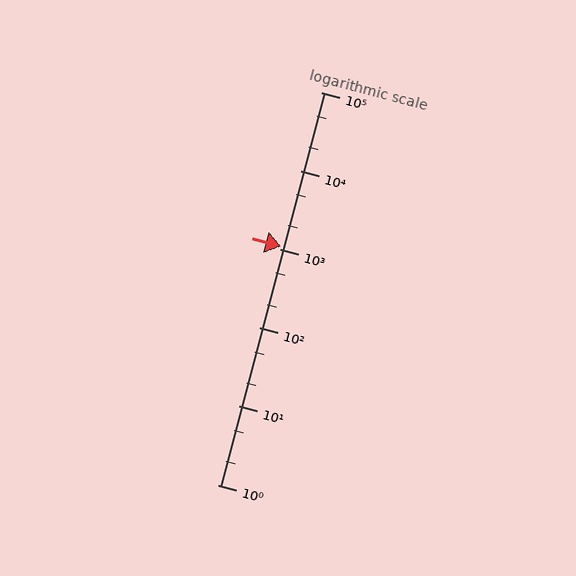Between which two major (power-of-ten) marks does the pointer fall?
The pointer is between 1000 and 10000.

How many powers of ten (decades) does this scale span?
The scale spans 5 decades, from 1 to 100000.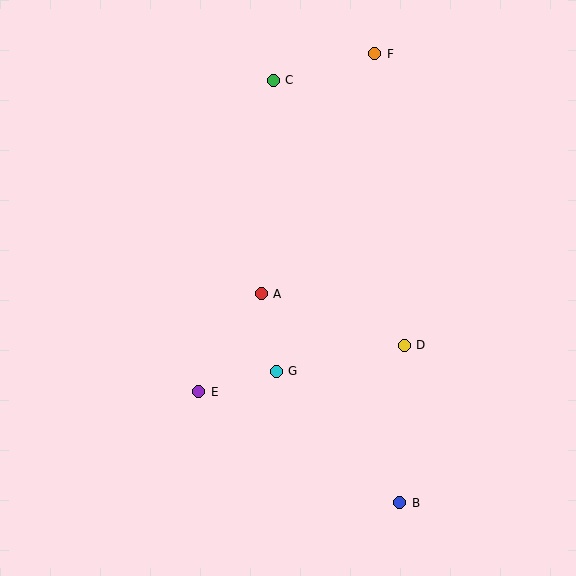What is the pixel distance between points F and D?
The distance between F and D is 293 pixels.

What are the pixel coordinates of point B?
Point B is at (400, 503).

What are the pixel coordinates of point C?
Point C is at (273, 80).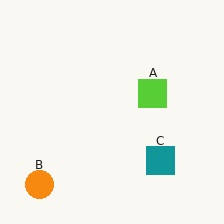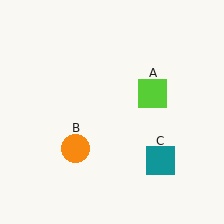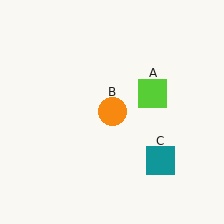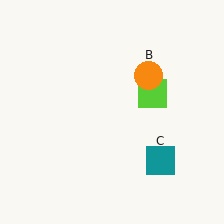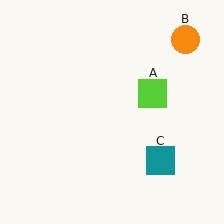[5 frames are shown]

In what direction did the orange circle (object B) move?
The orange circle (object B) moved up and to the right.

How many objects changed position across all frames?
1 object changed position: orange circle (object B).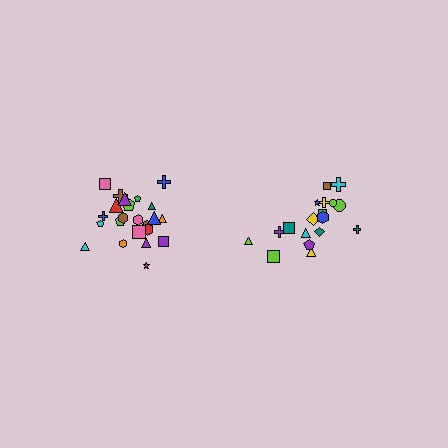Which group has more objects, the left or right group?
The left group.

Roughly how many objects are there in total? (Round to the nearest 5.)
Roughly 45 objects in total.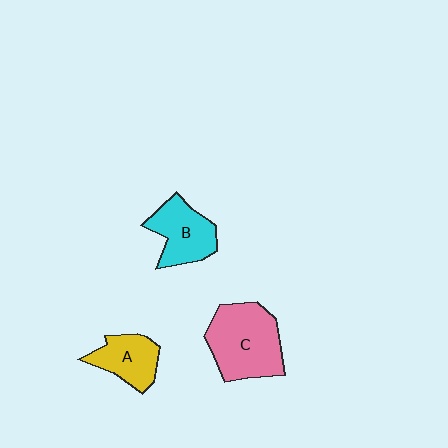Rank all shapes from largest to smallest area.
From largest to smallest: C (pink), B (cyan), A (yellow).